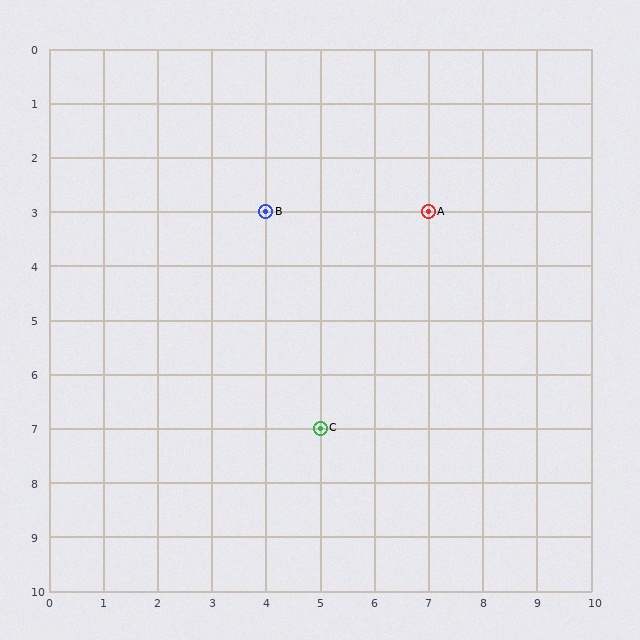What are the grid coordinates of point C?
Point C is at grid coordinates (5, 7).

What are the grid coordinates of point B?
Point B is at grid coordinates (4, 3).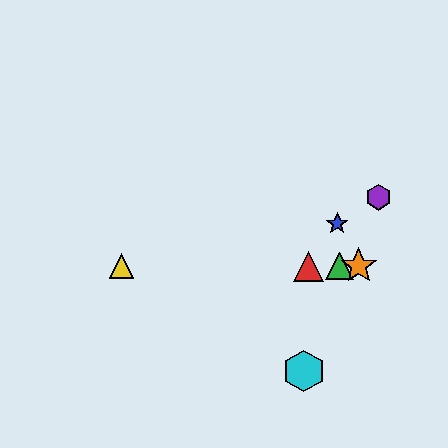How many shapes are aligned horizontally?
4 shapes (the red triangle, the green triangle, the yellow triangle, the orange star) are aligned horizontally.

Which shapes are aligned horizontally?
The red triangle, the green triangle, the yellow triangle, the orange star are aligned horizontally.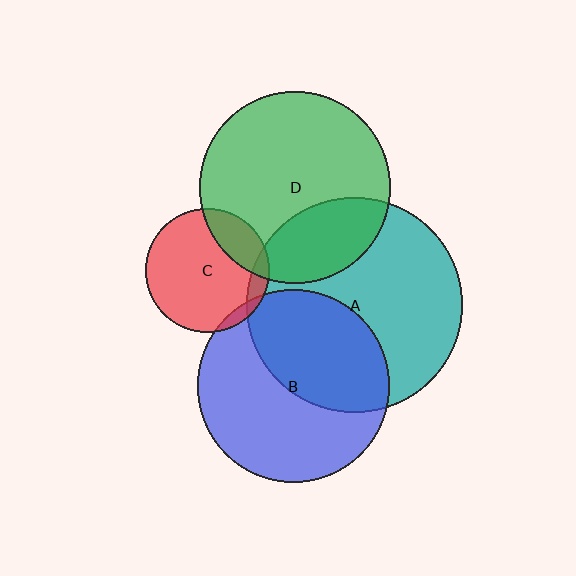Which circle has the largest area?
Circle A (teal).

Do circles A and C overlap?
Yes.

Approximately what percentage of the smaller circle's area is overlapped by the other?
Approximately 5%.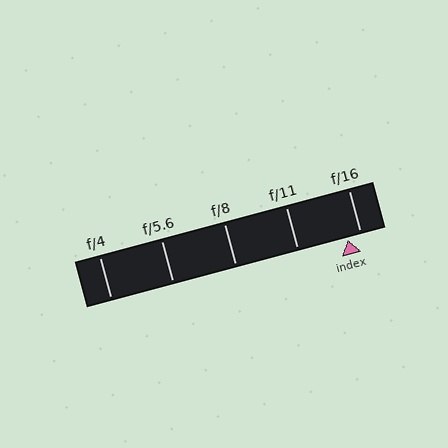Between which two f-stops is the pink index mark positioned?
The index mark is between f/11 and f/16.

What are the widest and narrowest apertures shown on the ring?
The widest aperture shown is f/4 and the narrowest is f/16.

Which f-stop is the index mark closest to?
The index mark is closest to f/16.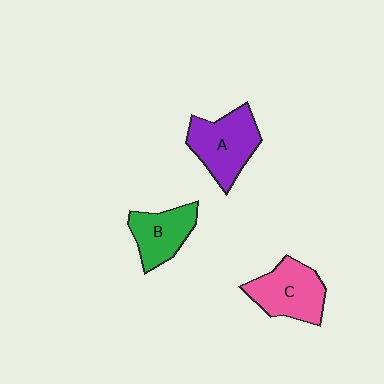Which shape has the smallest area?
Shape B (green).